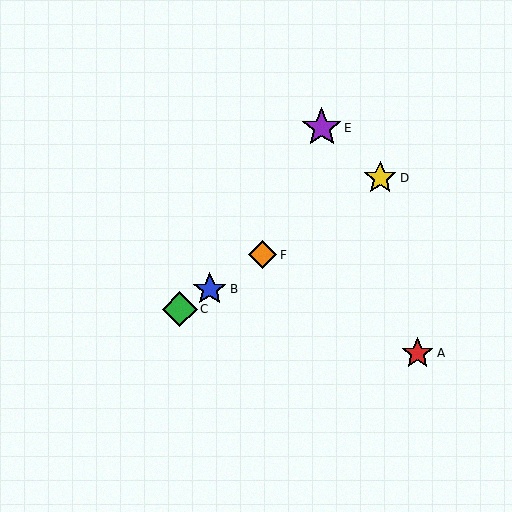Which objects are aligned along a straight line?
Objects B, C, D, F are aligned along a straight line.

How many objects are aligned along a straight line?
4 objects (B, C, D, F) are aligned along a straight line.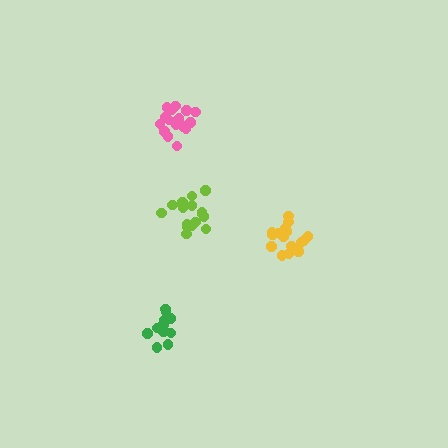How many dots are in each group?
Group 1: 16 dots, Group 2: 20 dots, Group 3: 16 dots, Group 4: 17 dots (69 total).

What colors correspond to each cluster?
The clusters are colored: yellow, pink, green, lime.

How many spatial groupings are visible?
There are 4 spatial groupings.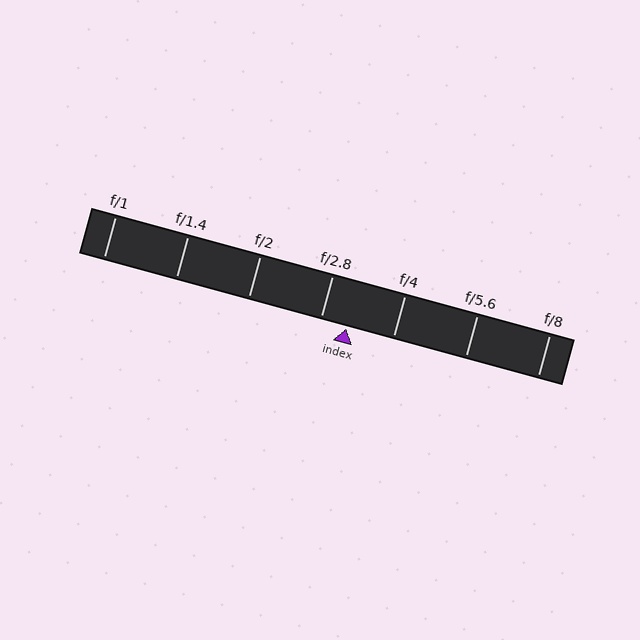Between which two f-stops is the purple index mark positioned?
The index mark is between f/2.8 and f/4.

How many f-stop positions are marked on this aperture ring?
There are 7 f-stop positions marked.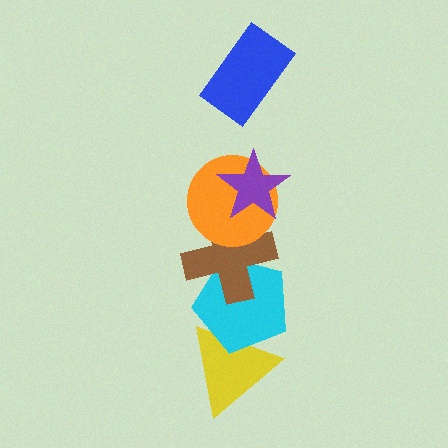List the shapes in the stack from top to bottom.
From top to bottom: the blue rectangle, the purple star, the orange circle, the brown cross, the cyan pentagon, the yellow triangle.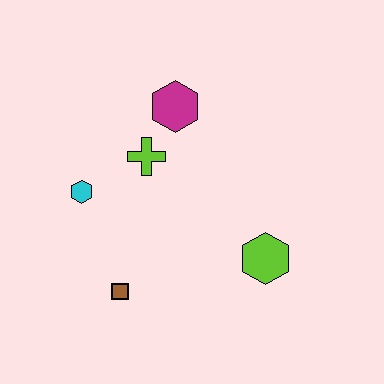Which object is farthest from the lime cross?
The lime hexagon is farthest from the lime cross.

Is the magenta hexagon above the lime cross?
Yes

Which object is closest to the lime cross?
The magenta hexagon is closest to the lime cross.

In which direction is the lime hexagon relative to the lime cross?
The lime hexagon is to the right of the lime cross.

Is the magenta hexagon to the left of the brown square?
No